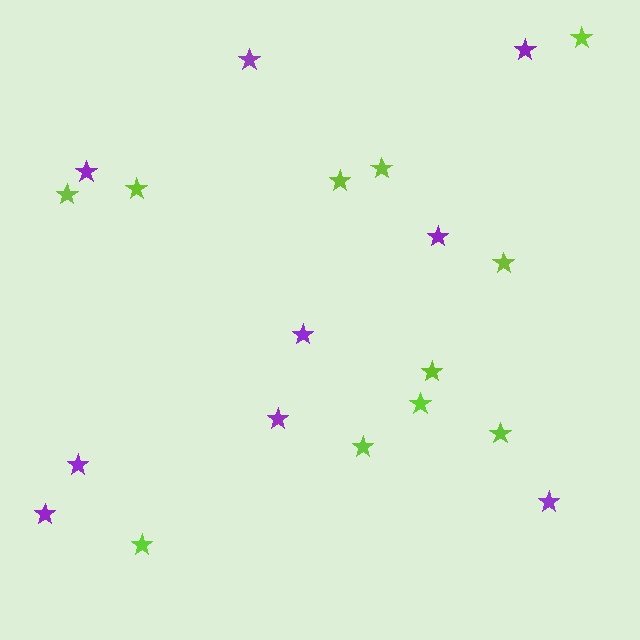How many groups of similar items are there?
There are 2 groups: one group of purple stars (9) and one group of lime stars (11).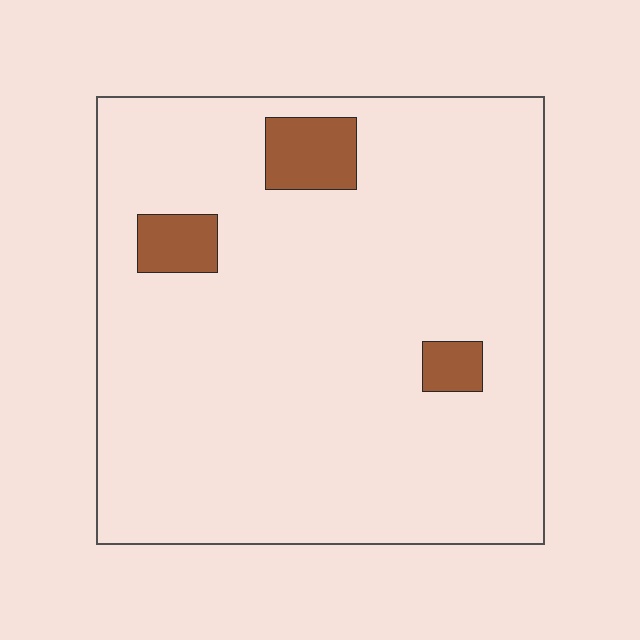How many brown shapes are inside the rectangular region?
3.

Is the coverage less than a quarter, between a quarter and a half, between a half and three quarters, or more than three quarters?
Less than a quarter.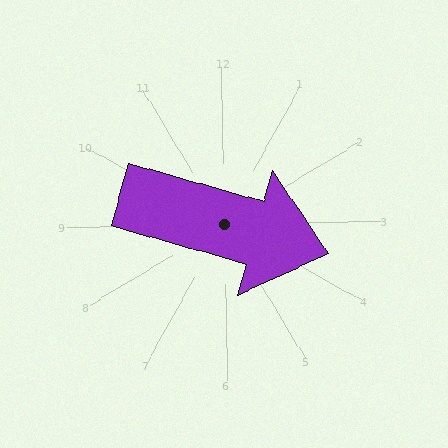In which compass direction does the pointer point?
East.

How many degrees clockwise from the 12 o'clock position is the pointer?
Approximately 107 degrees.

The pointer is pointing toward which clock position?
Roughly 4 o'clock.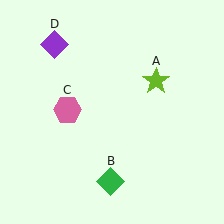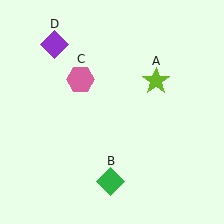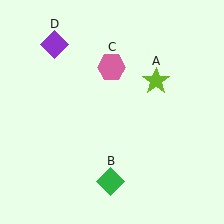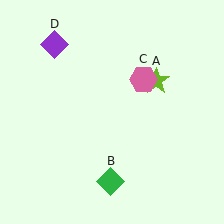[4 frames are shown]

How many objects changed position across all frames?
1 object changed position: pink hexagon (object C).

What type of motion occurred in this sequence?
The pink hexagon (object C) rotated clockwise around the center of the scene.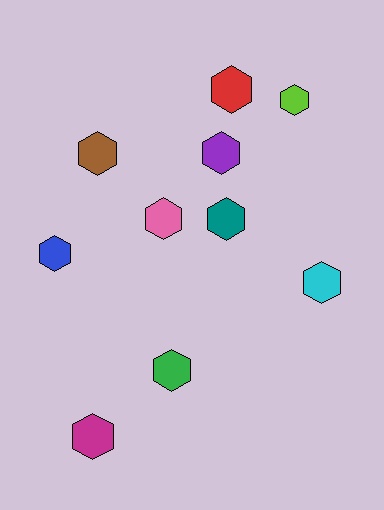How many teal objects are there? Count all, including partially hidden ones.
There is 1 teal object.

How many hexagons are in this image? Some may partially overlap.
There are 10 hexagons.